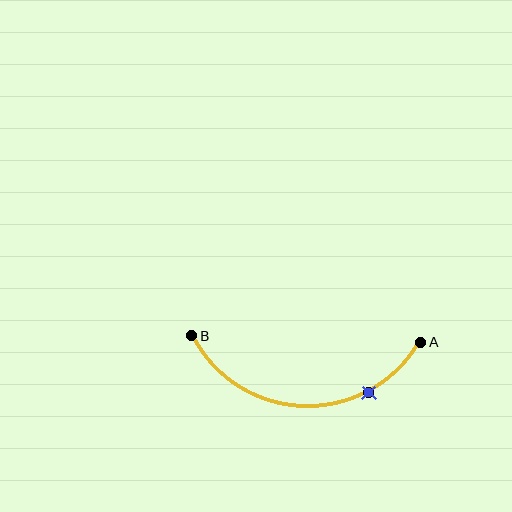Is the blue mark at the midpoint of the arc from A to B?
No. The blue mark lies on the arc but is closer to endpoint A. The arc midpoint would be at the point on the curve equidistant along the arc from both A and B.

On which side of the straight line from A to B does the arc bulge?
The arc bulges below the straight line connecting A and B.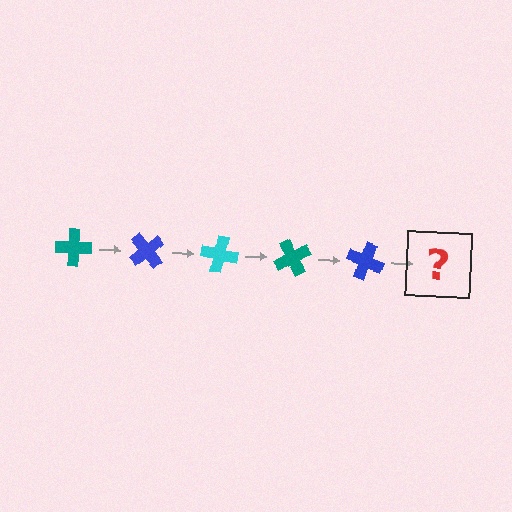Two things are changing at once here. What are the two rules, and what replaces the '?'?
The two rules are that it rotates 50 degrees each step and the color cycles through teal, blue, and cyan. The '?' should be a cyan cross, rotated 250 degrees from the start.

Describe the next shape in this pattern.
It should be a cyan cross, rotated 250 degrees from the start.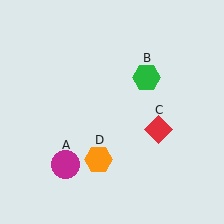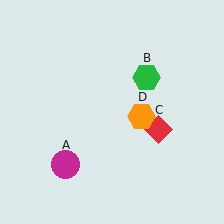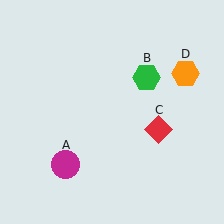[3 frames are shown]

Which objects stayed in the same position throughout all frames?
Magenta circle (object A) and green hexagon (object B) and red diamond (object C) remained stationary.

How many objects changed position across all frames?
1 object changed position: orange hexagon (object D).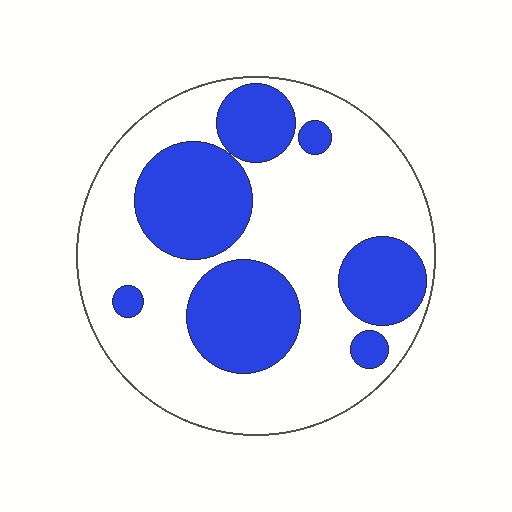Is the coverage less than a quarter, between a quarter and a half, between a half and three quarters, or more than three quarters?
Between a quarter and a half.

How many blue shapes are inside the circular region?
7.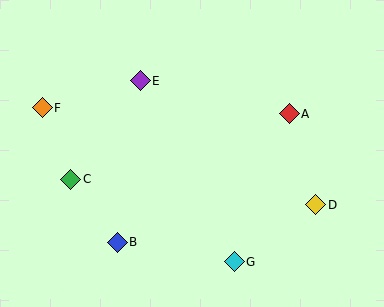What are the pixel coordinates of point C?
Point C is at (71, 179).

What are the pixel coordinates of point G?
Point G is at (234, 262).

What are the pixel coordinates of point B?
Point B is at (117, 242).